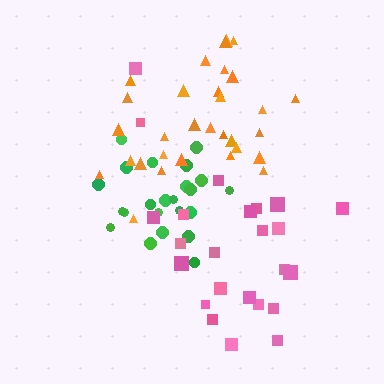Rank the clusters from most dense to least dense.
green, orange, pink.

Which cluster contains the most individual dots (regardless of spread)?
Orange (31).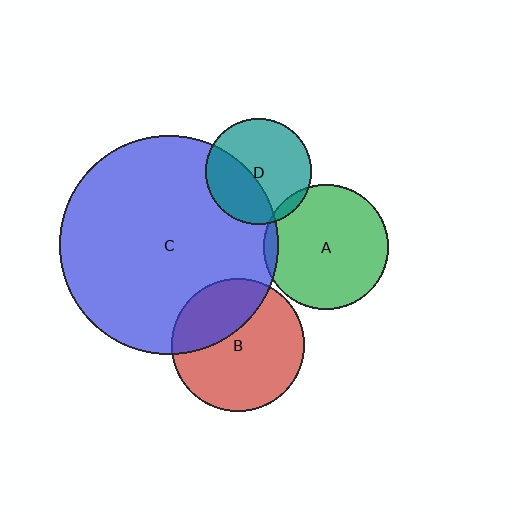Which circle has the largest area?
Circle C (blue).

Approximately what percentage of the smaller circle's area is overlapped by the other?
Approximately 35%.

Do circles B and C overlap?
Yes.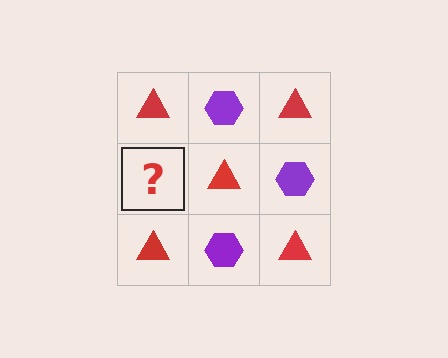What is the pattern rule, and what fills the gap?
The rule is that it alternates red triangle and purple hexagon in a checkerboard pattern. The gap should be filled with a purple hexagon.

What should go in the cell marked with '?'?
The missing cell should contain a purple hexagon.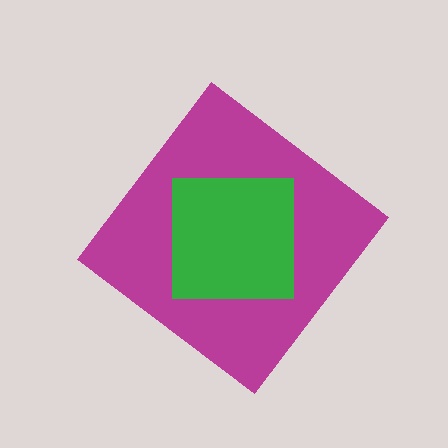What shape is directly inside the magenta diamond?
The green square.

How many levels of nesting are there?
2.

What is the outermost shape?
The magenta diamond.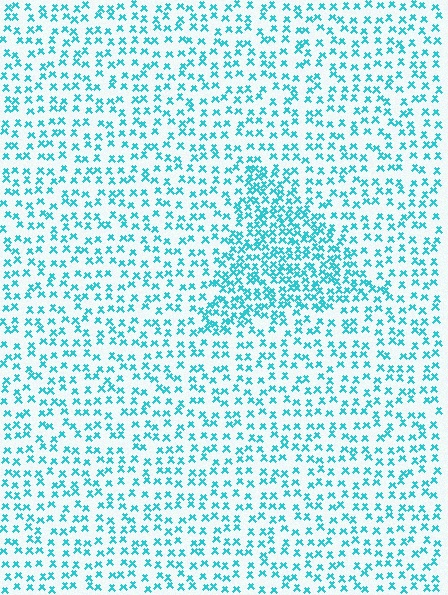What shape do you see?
I see a triangle.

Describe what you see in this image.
The image contains small cyan elements arranged at two different densities. A triangle-shaped region is visible where the elements are more densely packed than the surrounding area.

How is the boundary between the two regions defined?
The boundary is defined by a change in element density (approximately 2.0x ratio). All elements are the same color, size, and shape.